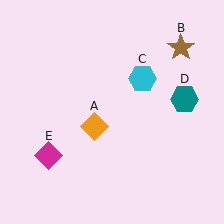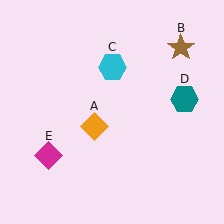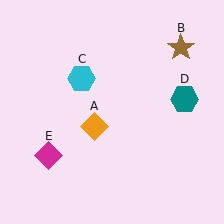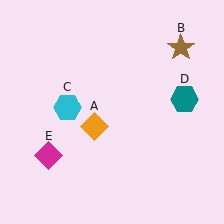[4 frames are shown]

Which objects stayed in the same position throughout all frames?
Orange diamond (object A) and brown star (object B) and teal hexagon (object D) and magenta diamond (object E) remained stationary.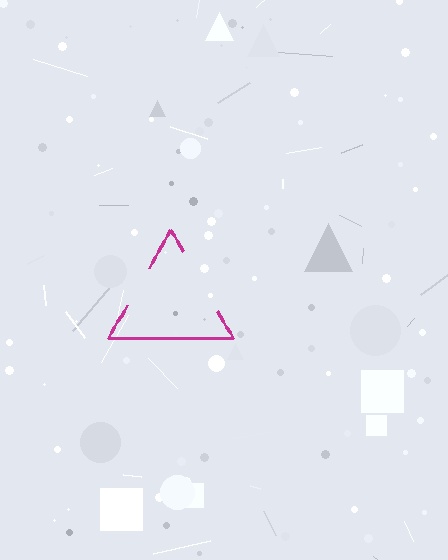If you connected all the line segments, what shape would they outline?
They would outline a triangle.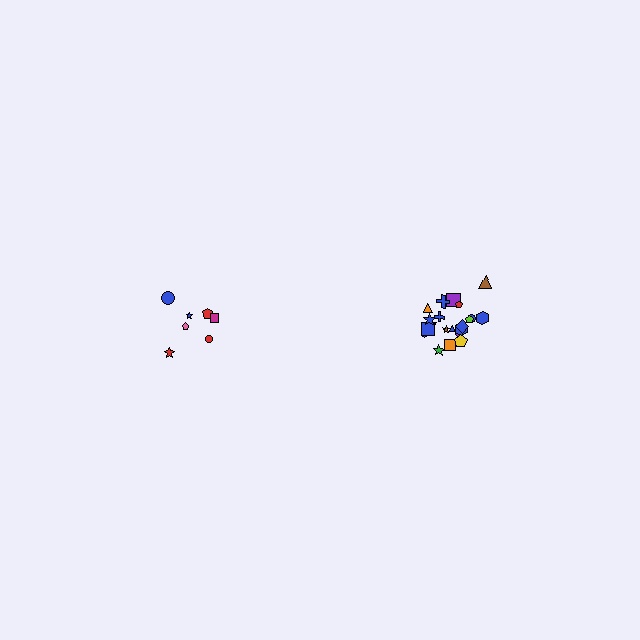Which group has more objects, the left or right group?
The right group.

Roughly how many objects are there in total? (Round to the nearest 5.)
Roughly 30 objects in total.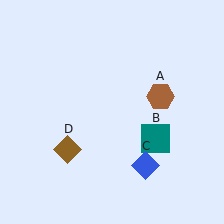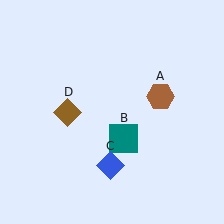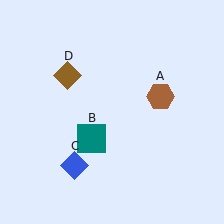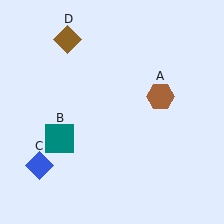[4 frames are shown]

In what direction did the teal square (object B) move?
The teal square (object B) moved left.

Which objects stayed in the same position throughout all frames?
Brown hexagon (object A) remained stationary.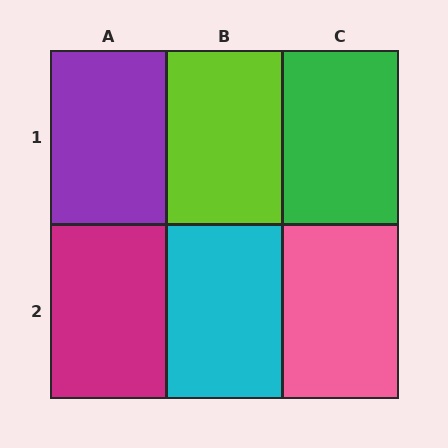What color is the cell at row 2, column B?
Cyan.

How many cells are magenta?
1 cell is magenta.